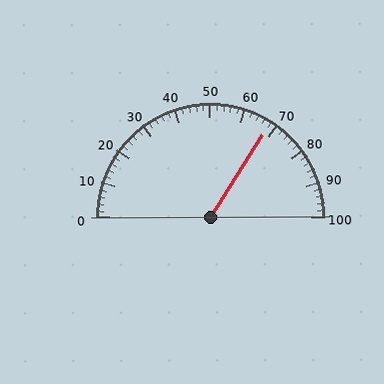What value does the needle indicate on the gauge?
The needle indicates approximately 68.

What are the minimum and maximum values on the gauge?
The gauge ranges from 0 to 100.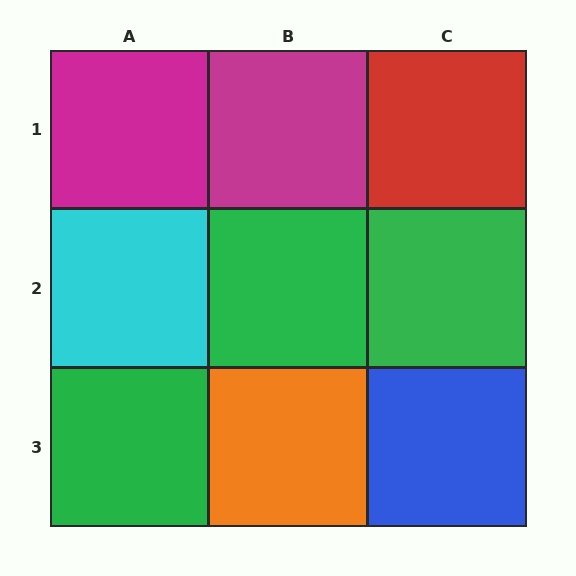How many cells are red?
1 cell is red.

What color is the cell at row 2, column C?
Green.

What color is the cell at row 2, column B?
Green.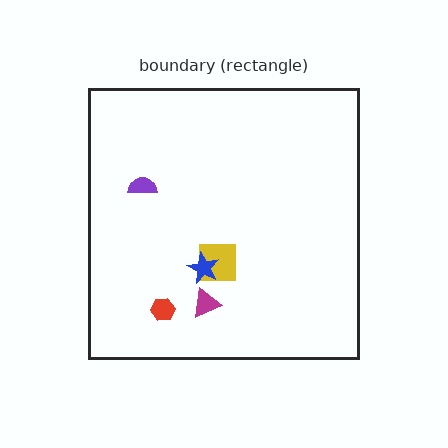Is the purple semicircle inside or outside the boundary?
Inside.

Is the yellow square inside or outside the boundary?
Inside.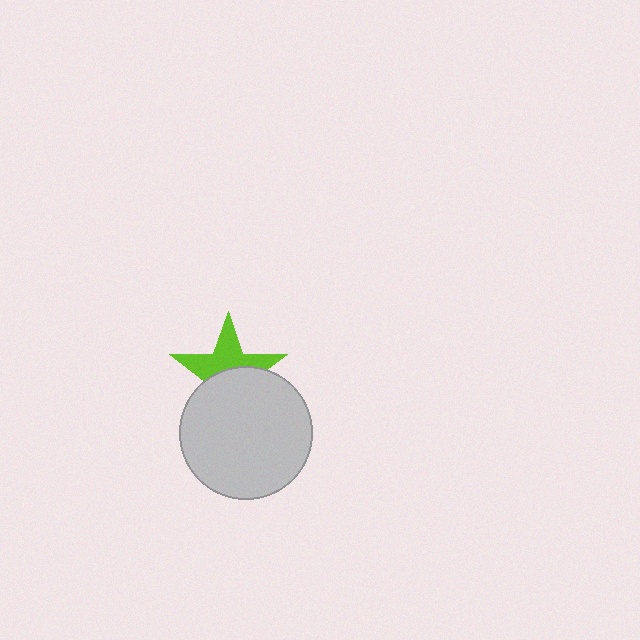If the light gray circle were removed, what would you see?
You would see the complete lime star.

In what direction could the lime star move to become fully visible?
The lime star could move up. That would shift it out from behind the light gray circle entirely.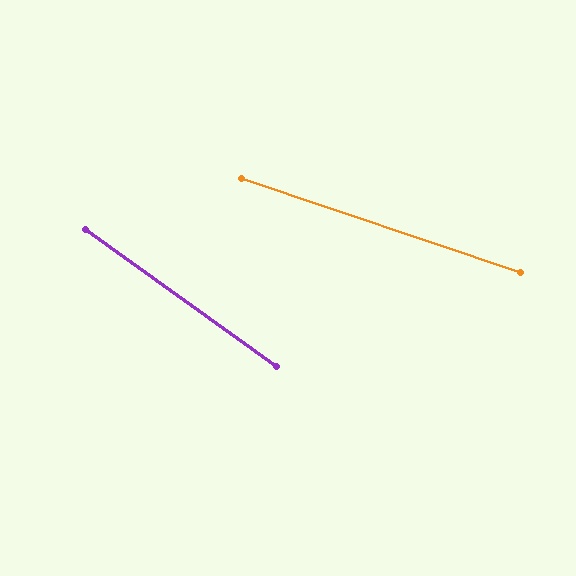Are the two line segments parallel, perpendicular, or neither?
Neither parallel nor perpendicular — they differ by about 17°.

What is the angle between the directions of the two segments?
Approximately 17 degrees.